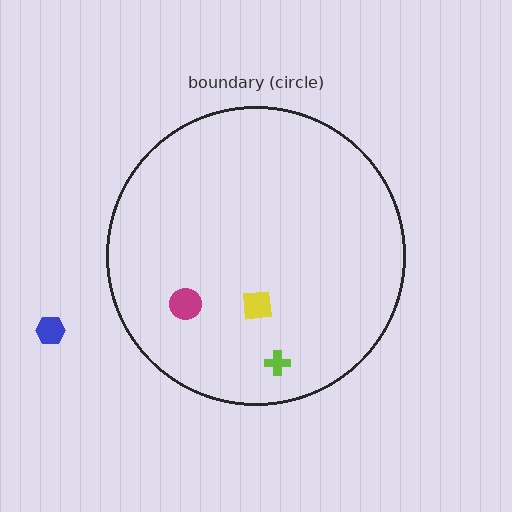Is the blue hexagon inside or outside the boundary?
Outside.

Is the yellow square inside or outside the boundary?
Inside.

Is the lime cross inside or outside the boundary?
Inside.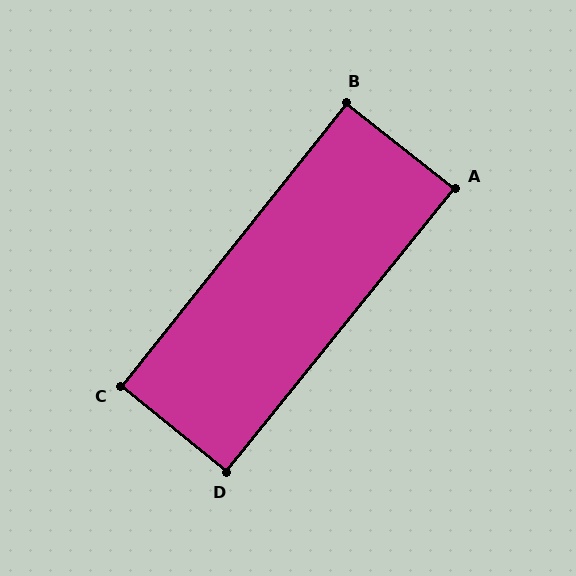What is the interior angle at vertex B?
Approximately 90 degrees (approximately right).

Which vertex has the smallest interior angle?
A, at approximately 90 degrees.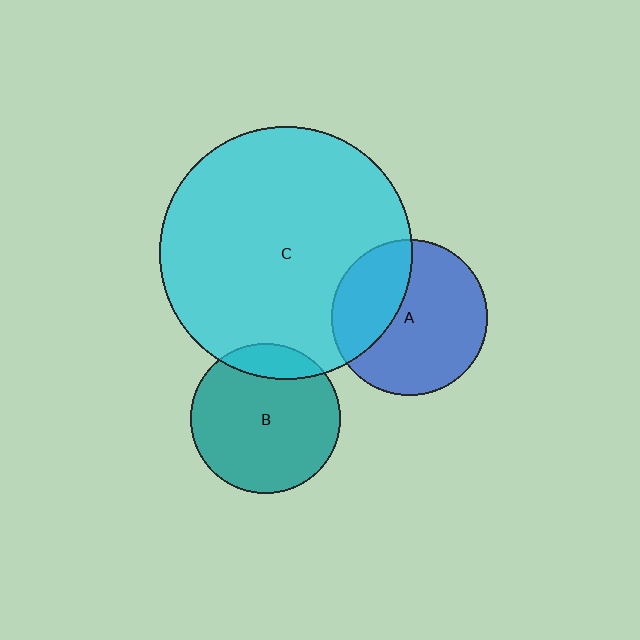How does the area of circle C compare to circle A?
Approximately 2.6 times.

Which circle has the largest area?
Circle C (cyan).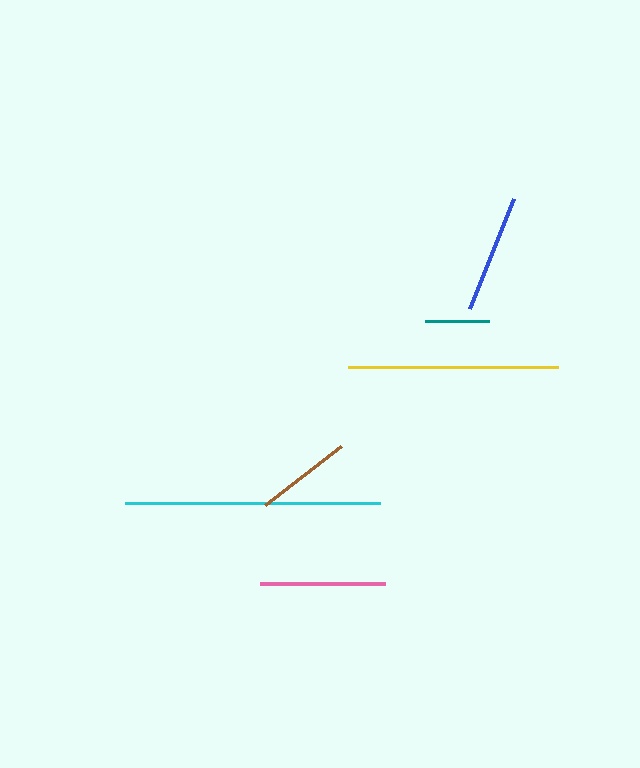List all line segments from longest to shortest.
From longest to shortest: cyan, yellow, pink, blue, brown, teal.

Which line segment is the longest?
The cyan line is the longest at approximately 255 pixels.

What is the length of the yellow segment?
The yellow segment is approximately 210 pixels long.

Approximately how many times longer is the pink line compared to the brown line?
The pink line is approximately 1.3 times the length of the brown line.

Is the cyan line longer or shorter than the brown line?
The cyan line is longer than the brown line.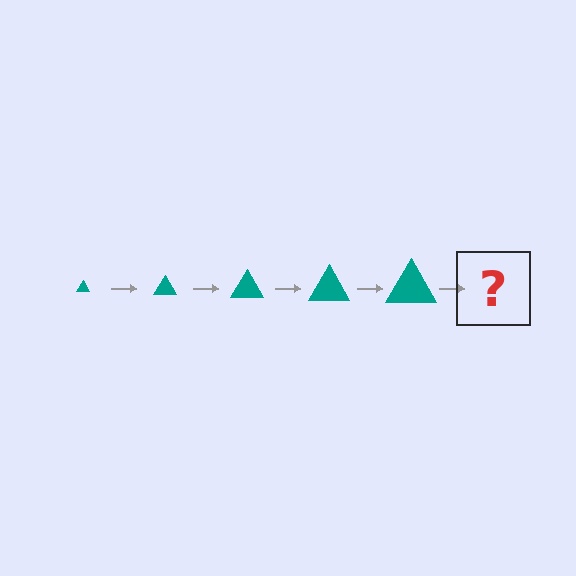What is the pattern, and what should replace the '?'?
The pattern is that the triangle gets progressively larger each step. The '?' should be a teal triangle, larger than the previous one.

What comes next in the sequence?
The next element should be a teal triangle, larger than the previous one.